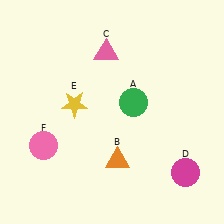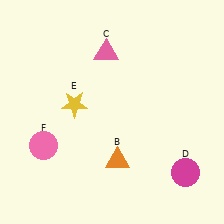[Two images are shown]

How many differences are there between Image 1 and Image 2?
There is 1 difference between the two images.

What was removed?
The green circle (A) was removed in Image 2.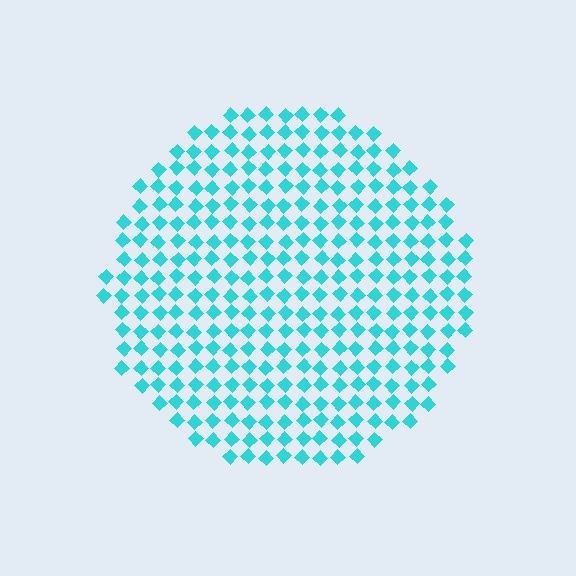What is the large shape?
The large shape is a circle.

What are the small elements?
The small elements are diamonds.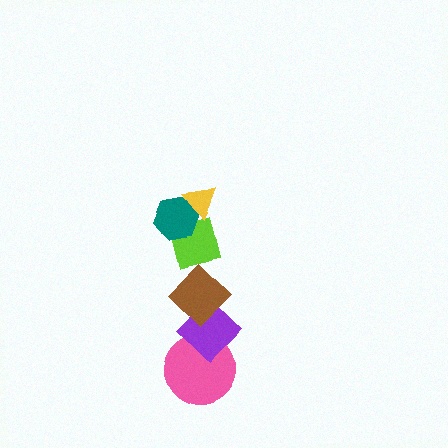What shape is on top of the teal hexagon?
The yellow triangle is on top of the teal hexagon.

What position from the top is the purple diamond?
The purple diamond is 5th from the top.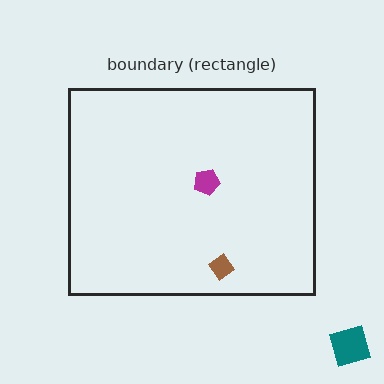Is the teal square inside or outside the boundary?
Outside.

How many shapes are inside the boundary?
2 inside, 1 outside.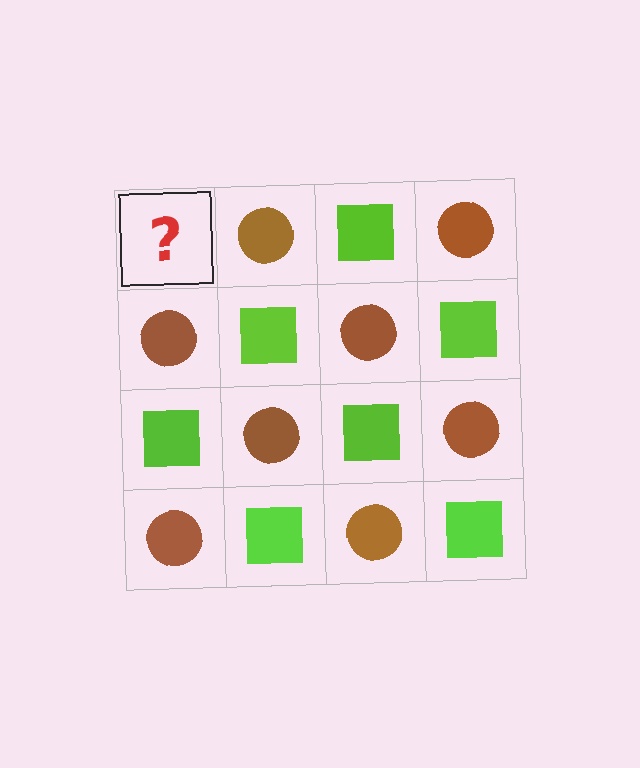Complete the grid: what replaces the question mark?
The question mark should be replaced with a lime square.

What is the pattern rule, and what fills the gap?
The rule is that it alternates lime square and brown circle in a checkerboard pattern. The gap should be filled with a lime square.